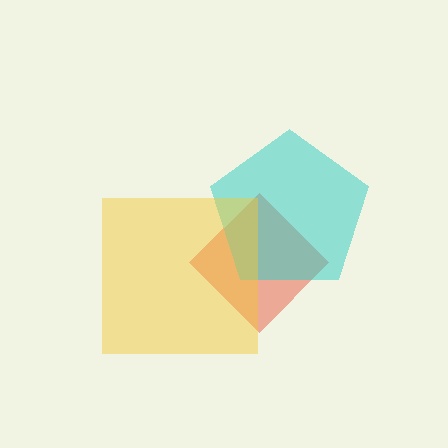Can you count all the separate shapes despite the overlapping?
Yes, there are 3 separate shapes.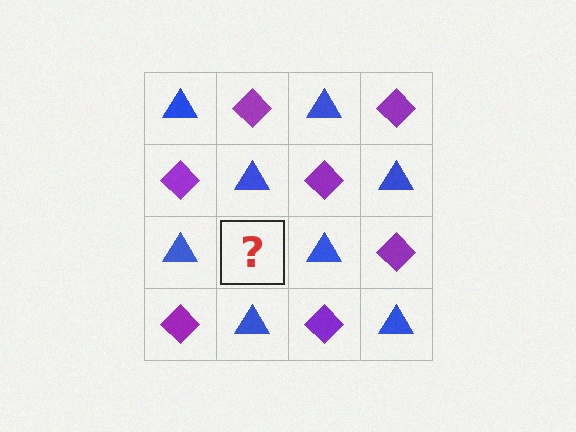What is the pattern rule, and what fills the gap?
The rule is that it alternates blue triangle and purple diamond in a checkerboard pattern. The gap should be filled with a purple diamond.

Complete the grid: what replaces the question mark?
The question mark should be replaced with a purple diamond.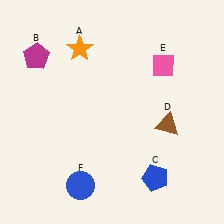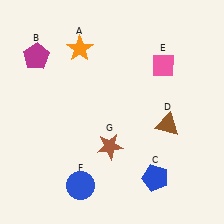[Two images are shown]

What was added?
A brown star (G) was added in Image 2.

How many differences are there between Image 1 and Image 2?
There is 1 difference between the two images.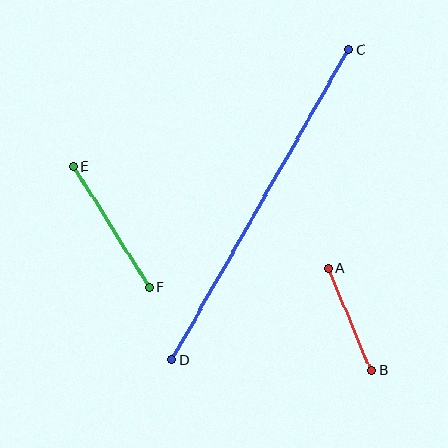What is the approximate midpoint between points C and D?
The midpoint is at approximately (260, 205) pixels.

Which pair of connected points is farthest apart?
Points C and D are farthest apart.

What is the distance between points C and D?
The distance is approximately 357 pixels.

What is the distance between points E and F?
The distance is approximately 143 pixels.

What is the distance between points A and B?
The distance is approximately 111 pixels.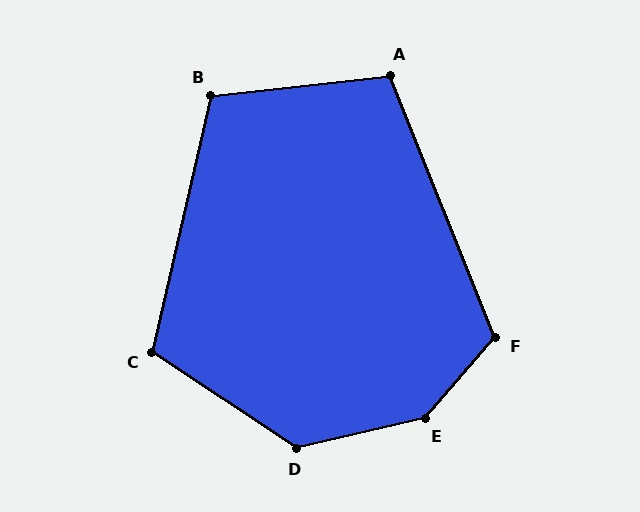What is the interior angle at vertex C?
Approximately 111 degrees (obtuse).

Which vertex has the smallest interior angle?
A, at approximately 105 degrees.